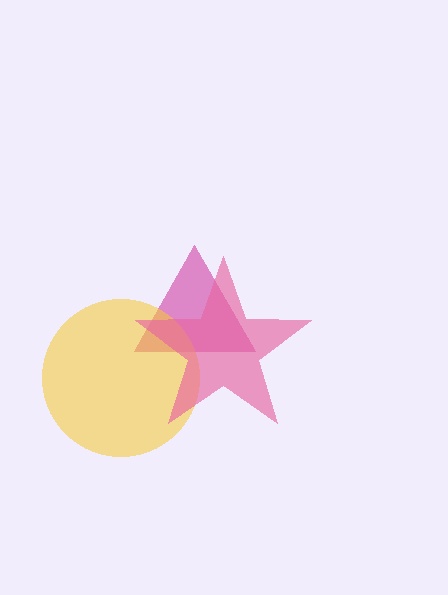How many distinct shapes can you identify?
There are 3 distinct shapes: a magenta triangle, a yellow circle, a pink star.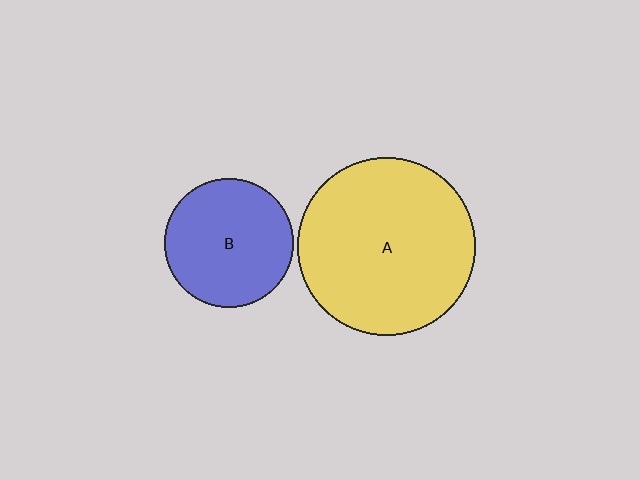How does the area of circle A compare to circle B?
Approximately 1.9 times.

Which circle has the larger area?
Circle A (yellow).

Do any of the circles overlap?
No, none of the circles overlap.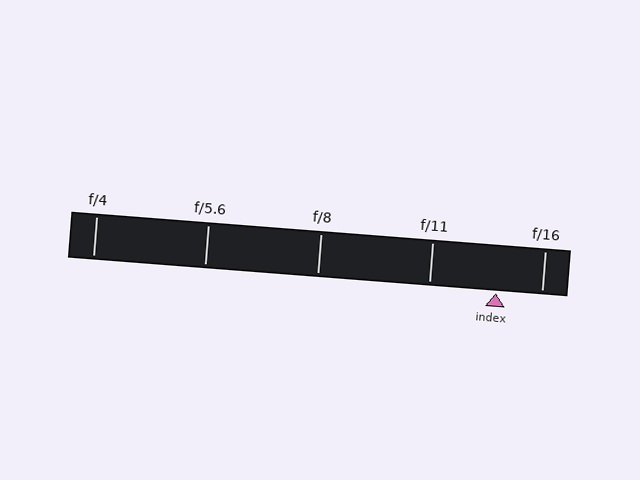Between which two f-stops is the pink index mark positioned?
The index mark is between f/11 and f/16.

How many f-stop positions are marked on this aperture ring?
There are 5 f-stop positions marked.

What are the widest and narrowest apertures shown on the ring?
The widest aperture shown is f/4 and the narrowest is f/16.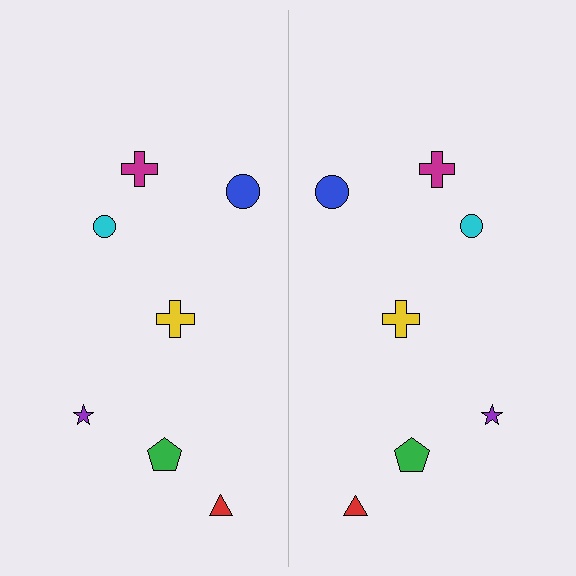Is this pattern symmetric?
Yes, this pattern has bilateral (reflection) symmetry.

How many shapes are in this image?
There are 14 shapes in this image.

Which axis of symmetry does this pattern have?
The pattern has a vertical axis of symmetry running through the center of the image.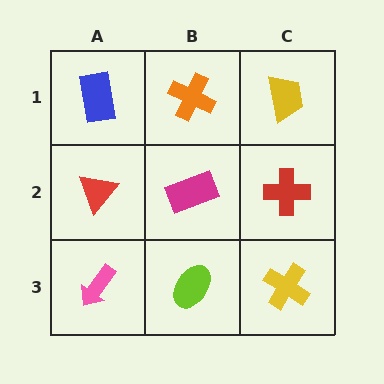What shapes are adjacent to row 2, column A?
A blue rectangle (row 1, column A), a pink arrow (row 3, column A), a magenta rectangle (row 2, column B).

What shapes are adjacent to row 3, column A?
A red triangle (row 2, column A), a lime ellipse (row 3, column B).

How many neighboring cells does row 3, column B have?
3.